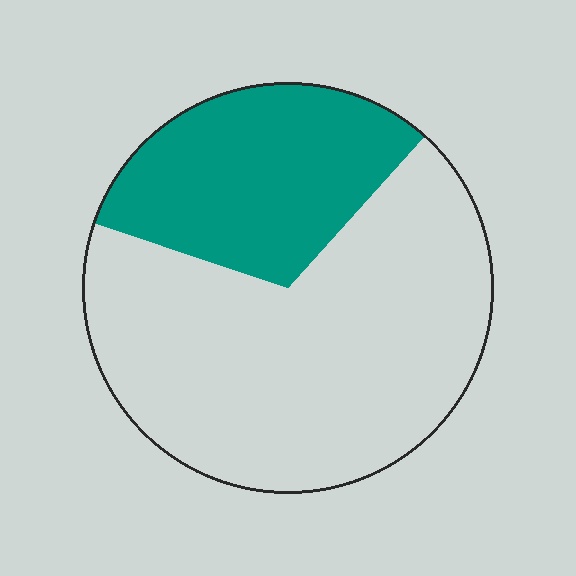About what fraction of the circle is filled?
About one third (1/3).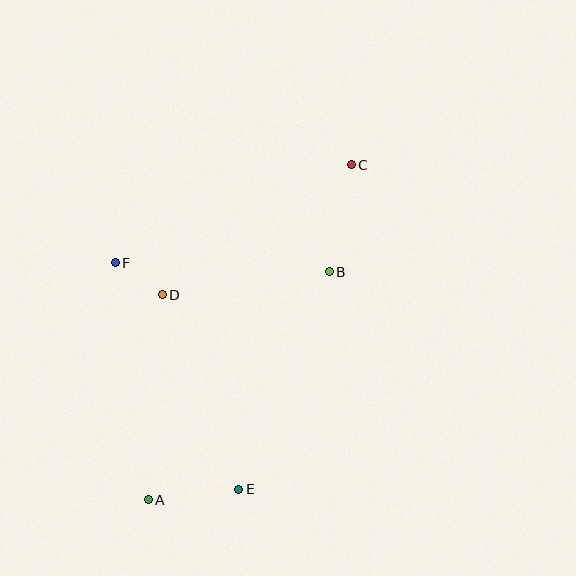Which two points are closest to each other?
Points D and F are closest to each other.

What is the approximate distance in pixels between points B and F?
The distance between B and F is approximately 214 pixels.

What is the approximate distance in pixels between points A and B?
The distance between A and B is approximately 291 pixels.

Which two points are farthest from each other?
Points A and C are farthest from each other.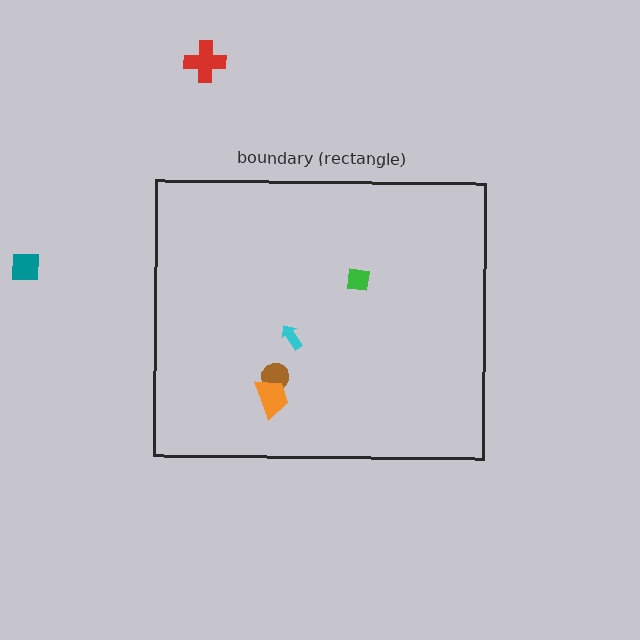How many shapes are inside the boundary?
4 inside, 2 outside.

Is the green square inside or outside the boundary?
Inside.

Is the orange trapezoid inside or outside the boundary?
Inside.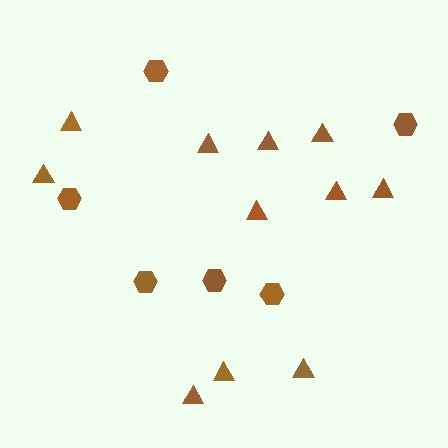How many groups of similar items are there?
There are 2 groups: one group of triangles (11) and one group of hexagons (6).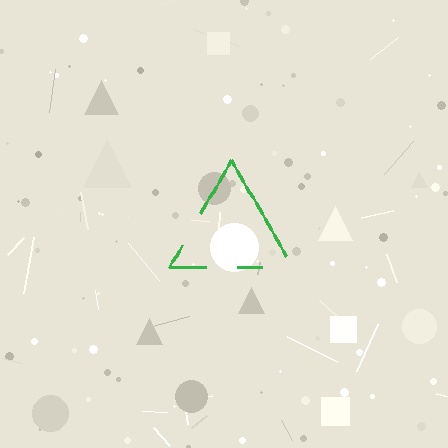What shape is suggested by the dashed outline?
The dashed outline suggests a triangle.